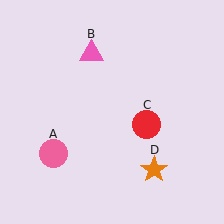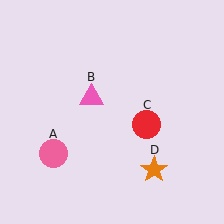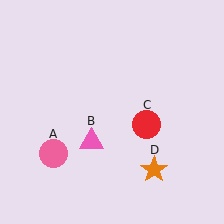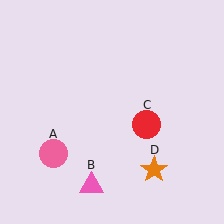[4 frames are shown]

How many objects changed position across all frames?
1 object changed position: pink triangle (object B).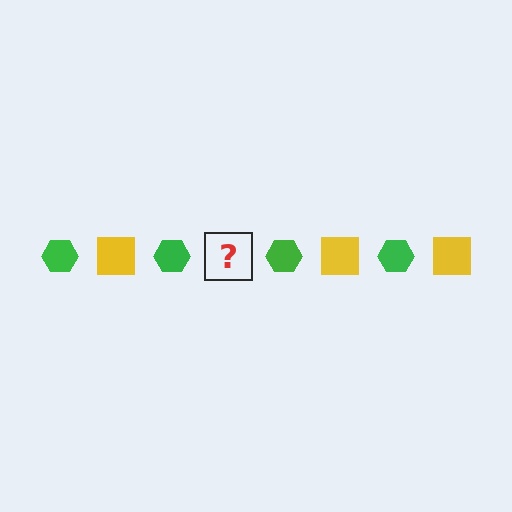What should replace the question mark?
The question mark should be replaced with a yellow square.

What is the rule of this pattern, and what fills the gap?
The rule is that the pattern alternates between green hexagon and yellow square. The gap should be filled with a yellow square.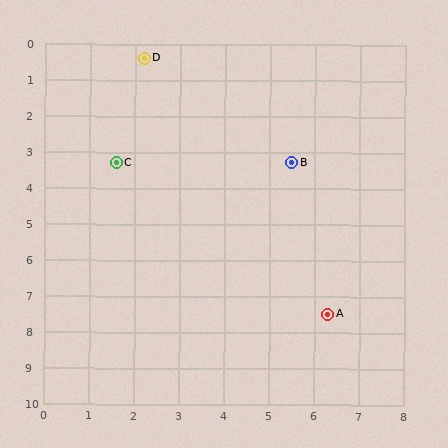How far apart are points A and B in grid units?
Points A and B are about 4.3 grid units apart.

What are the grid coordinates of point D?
Point D is at approximately (2.2, 0.4).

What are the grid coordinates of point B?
Point B is at approximately (5.5, 3.3).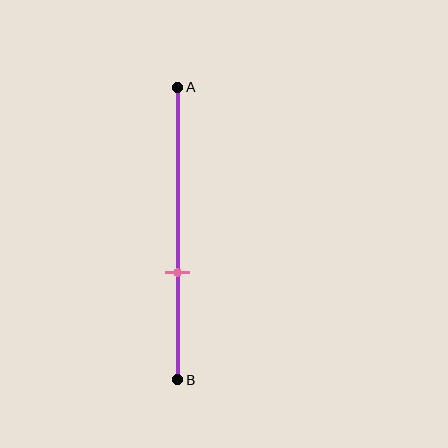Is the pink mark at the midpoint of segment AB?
No, the mark is at about 65% from A, not at the 50% midpoint.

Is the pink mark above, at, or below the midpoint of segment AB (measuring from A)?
The pink mark is below the midpoint of segment AB.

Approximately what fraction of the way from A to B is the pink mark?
The pink mark is approximately 65% of the way from A to B.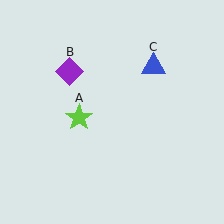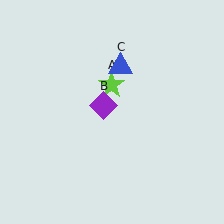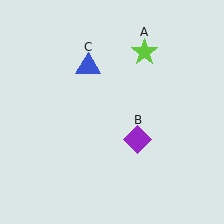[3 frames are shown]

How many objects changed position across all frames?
3 objects changed position: lime star (object A), purple diamond (object B), blue triangle (object C).